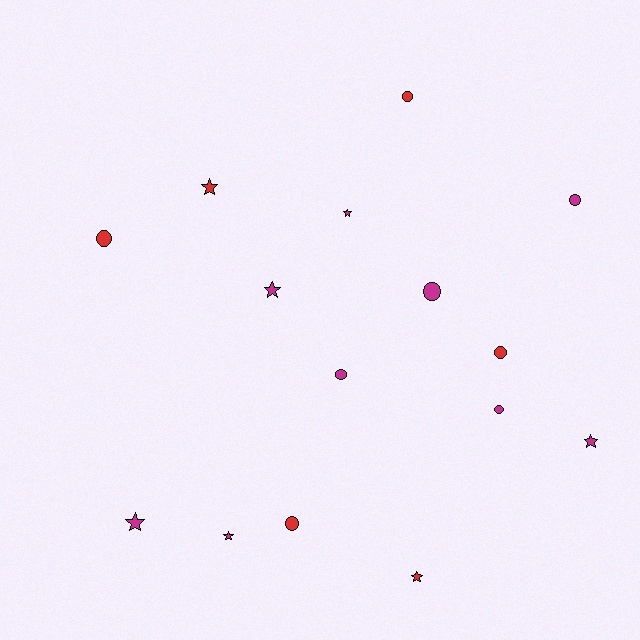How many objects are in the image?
There are 15 objects.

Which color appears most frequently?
Magenta, with 9 objects.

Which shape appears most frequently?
Circle, with 8 objects.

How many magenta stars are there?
There are 5 magenta stars.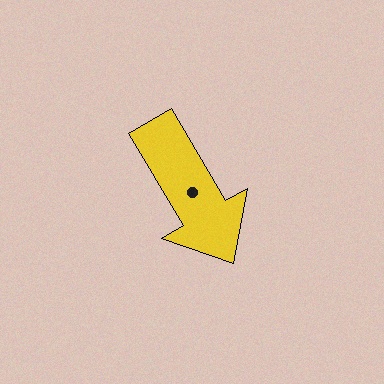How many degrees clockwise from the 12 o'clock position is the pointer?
Approximately 150 degrees.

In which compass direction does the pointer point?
Southeast.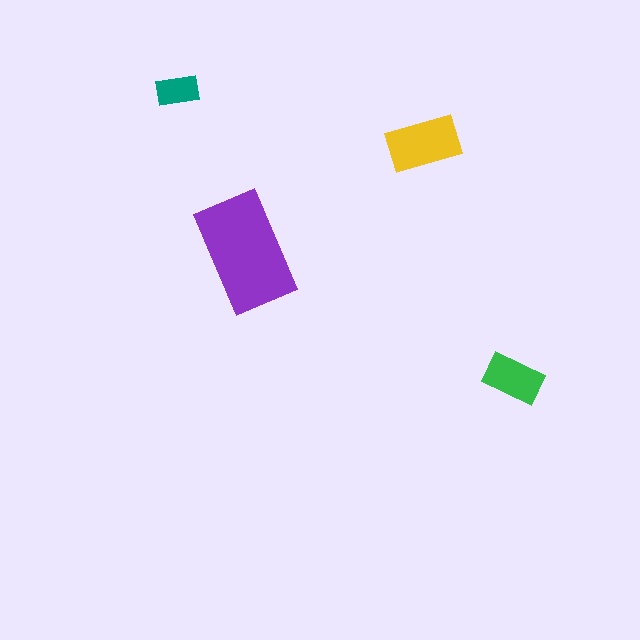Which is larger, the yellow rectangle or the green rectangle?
The yellow one.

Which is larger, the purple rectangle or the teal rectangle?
The purple one.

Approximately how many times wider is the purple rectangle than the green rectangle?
About 2 times wider.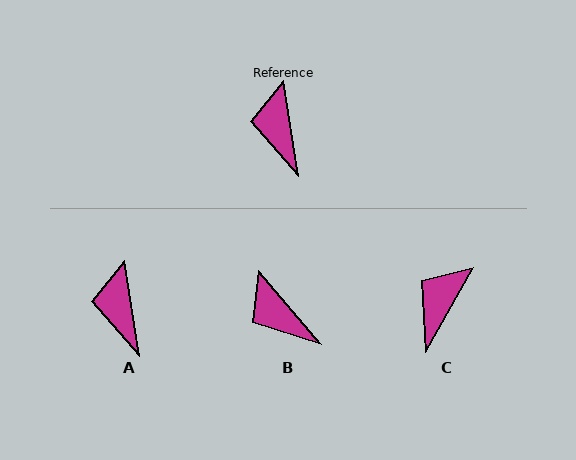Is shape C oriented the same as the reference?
No, it is off by about 38 degrees.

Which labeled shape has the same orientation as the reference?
A.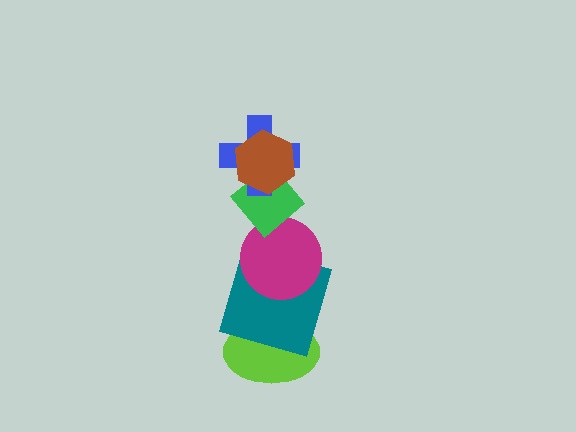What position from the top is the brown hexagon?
The brown hexagon is 1st from the top.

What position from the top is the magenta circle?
The magenta circle is 4th from the top.